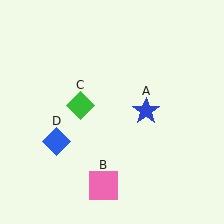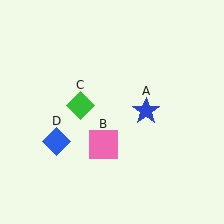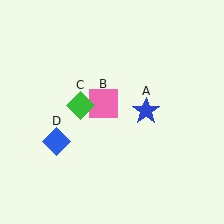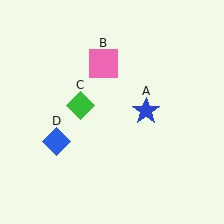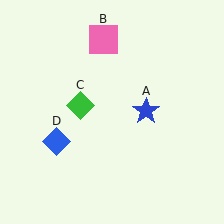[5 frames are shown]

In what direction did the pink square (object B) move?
The pink square (object B) moved up.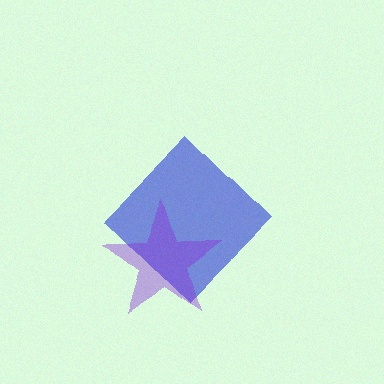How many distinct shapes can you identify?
There are 2 distinct shapes: a blue diamond, a purple star.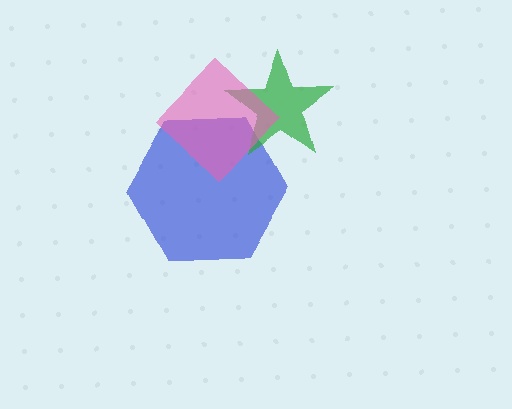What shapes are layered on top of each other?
The layered shapes are: a blue hexagon, a green star, a pink diamond.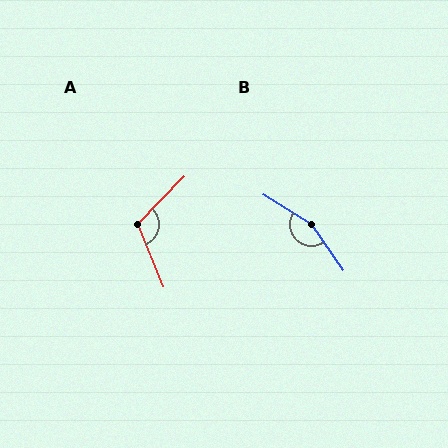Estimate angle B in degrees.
Approximately 156 degrees.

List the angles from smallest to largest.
A (113°), B (156°).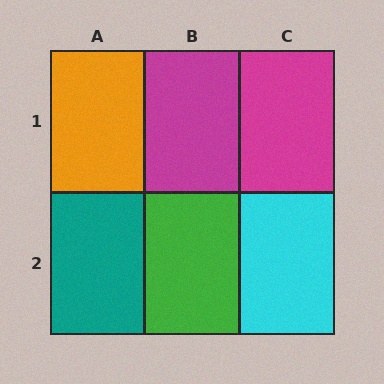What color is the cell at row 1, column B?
Magenta.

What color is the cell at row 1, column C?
Magenta.